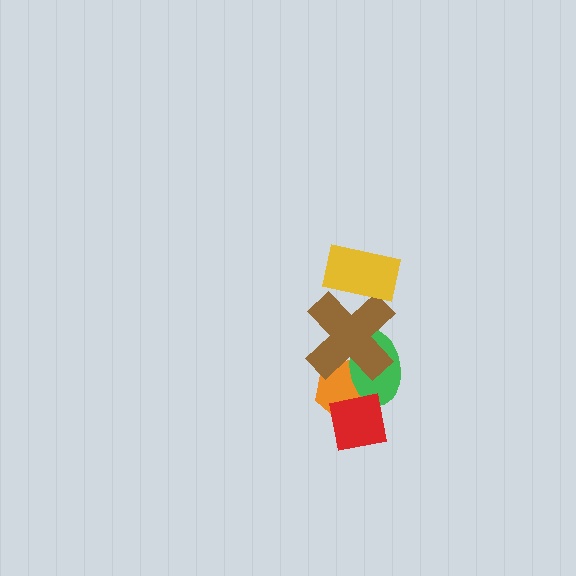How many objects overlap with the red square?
2 objects overlap with the red square.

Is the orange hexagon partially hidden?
Yes, it is partially covered by another shape.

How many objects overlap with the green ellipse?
3 objects overlap with the green ellipse.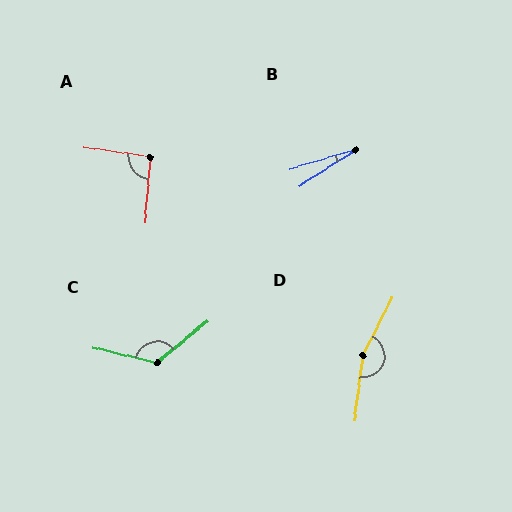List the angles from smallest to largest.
B (17°), A (93°), C (127°), D (160°).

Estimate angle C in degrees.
Approximately 127 degrees.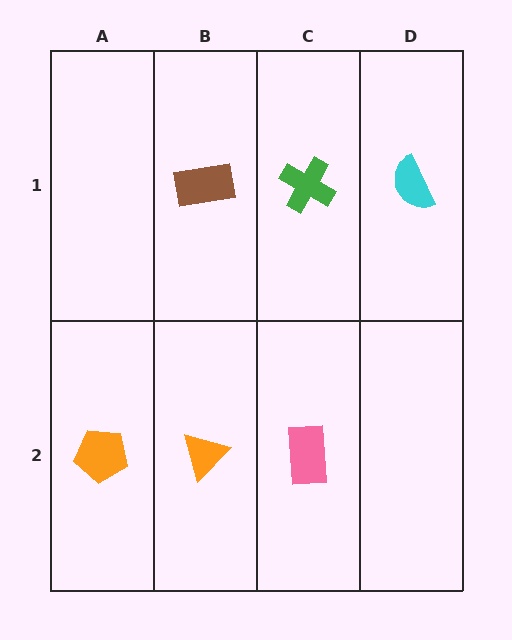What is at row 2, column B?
An orange triangle.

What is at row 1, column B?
A brown rectangle.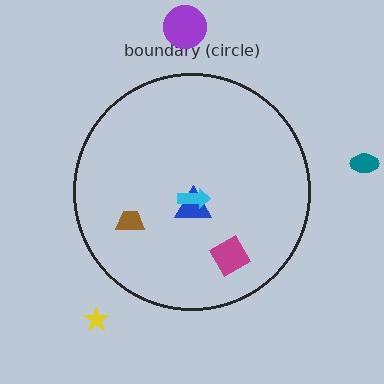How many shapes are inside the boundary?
4 inside, 3 outside.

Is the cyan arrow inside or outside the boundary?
Inside.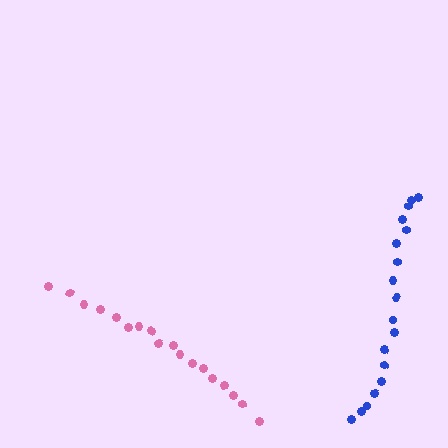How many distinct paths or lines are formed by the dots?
There are 2 distinct paths.